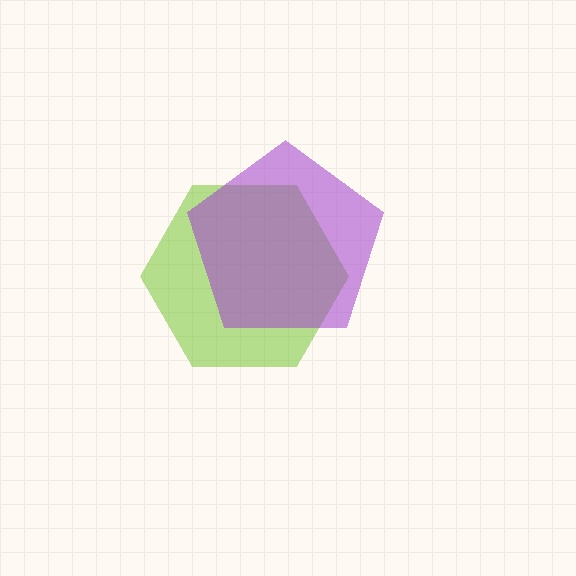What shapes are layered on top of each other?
The layered shapes are: a lime hexagon, a purple pentagon.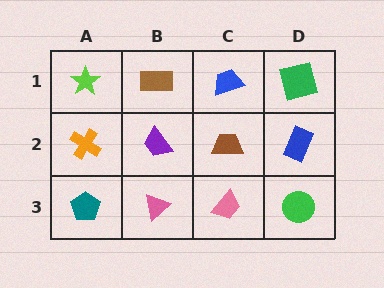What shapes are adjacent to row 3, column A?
An orange cross (row 2, column A), a pink triangle (row 3, column B).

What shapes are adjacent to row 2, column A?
A lime star (row 1, column A), a teal pentagon (row 3, column A), a purple trapezoid (row 2, column B).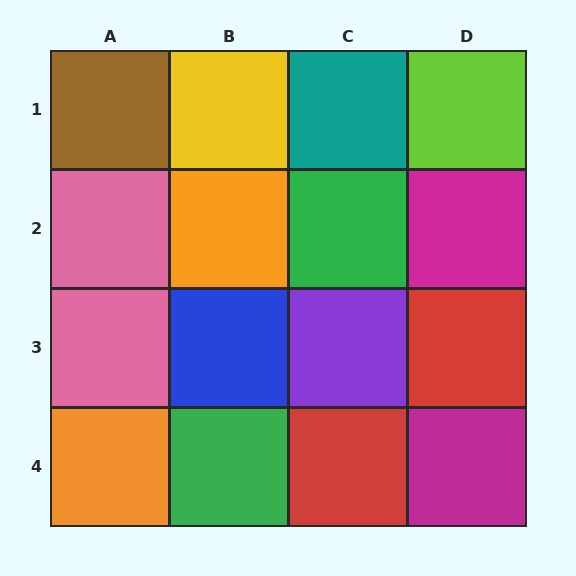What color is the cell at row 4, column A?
Orange.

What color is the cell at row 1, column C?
Teal.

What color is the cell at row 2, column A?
Pink.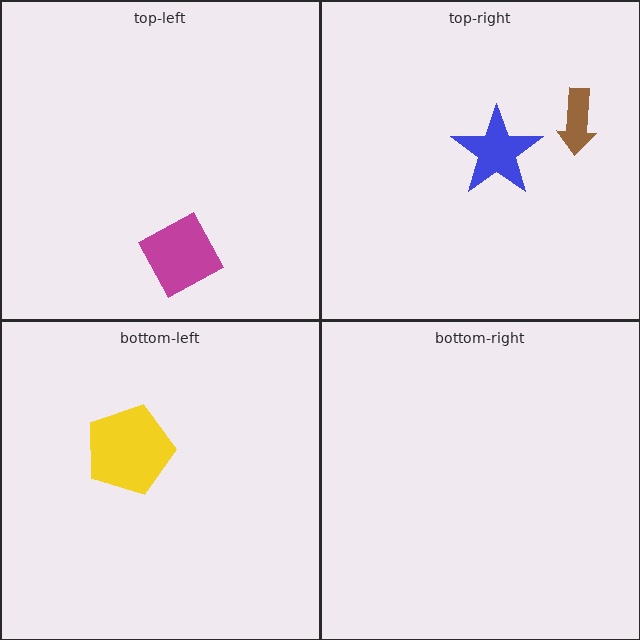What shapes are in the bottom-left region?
The yellow pentagon.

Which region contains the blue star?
The top-right region.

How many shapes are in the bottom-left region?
1.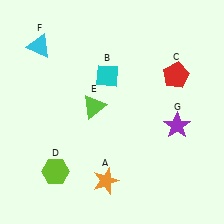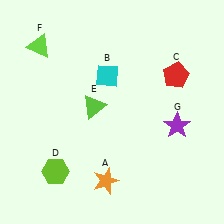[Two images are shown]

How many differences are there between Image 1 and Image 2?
There is 1 difference between the two images.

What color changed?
The triangle (F) changed from cyan in Image 1 to lime in Image 2.